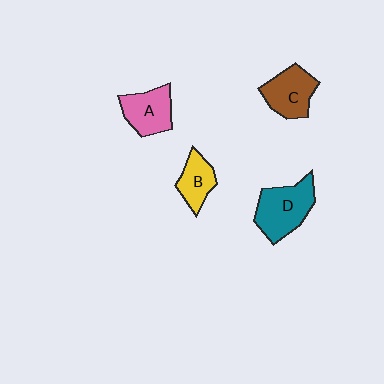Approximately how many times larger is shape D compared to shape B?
Approximately 1.7 times.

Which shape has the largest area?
Shape D (teal).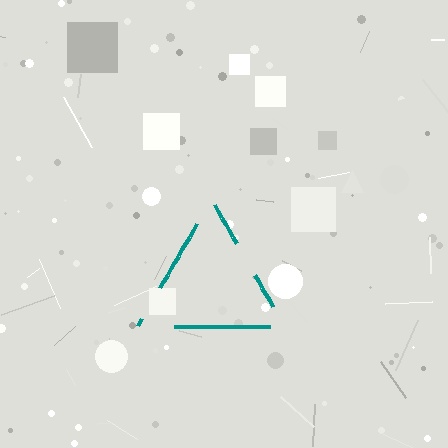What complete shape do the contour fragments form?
The contour fragments form a triangle.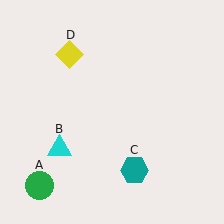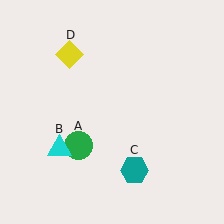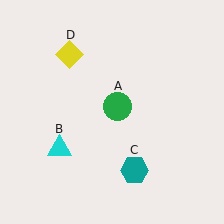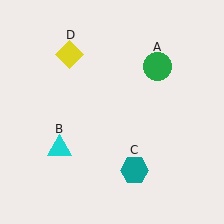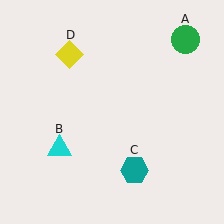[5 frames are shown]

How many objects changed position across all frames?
1 object changed position: green circle (object A).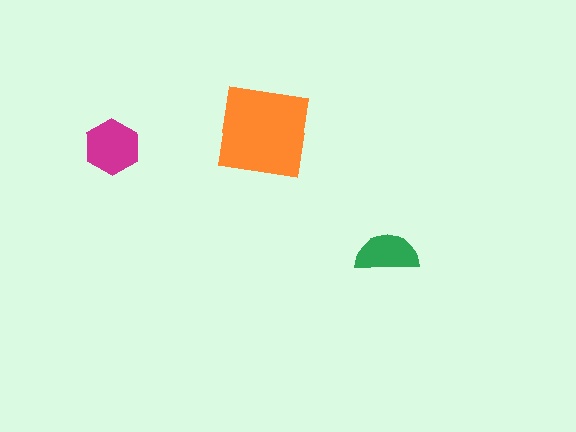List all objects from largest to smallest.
The orange square, the magenta hexagon, the green semicircle.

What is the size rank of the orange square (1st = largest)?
1st.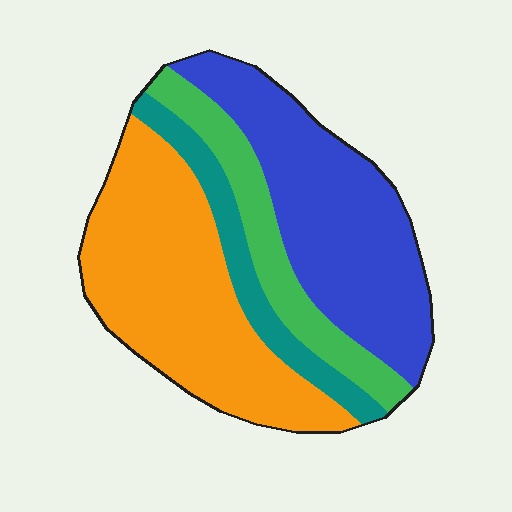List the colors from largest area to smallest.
From largest to smallest: orange, blue, green, teal.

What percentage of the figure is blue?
Blue takes up about one third (1/3) of the figure.